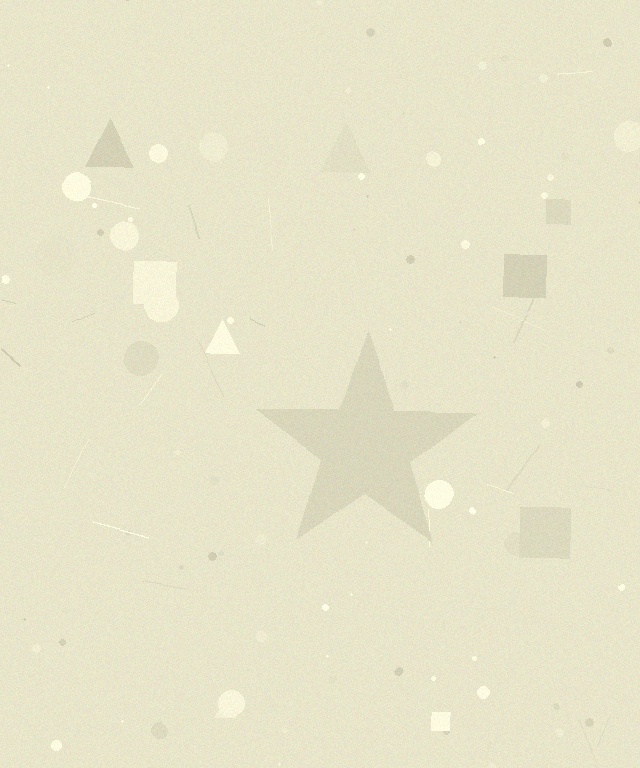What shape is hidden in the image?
A star is hidden in the image.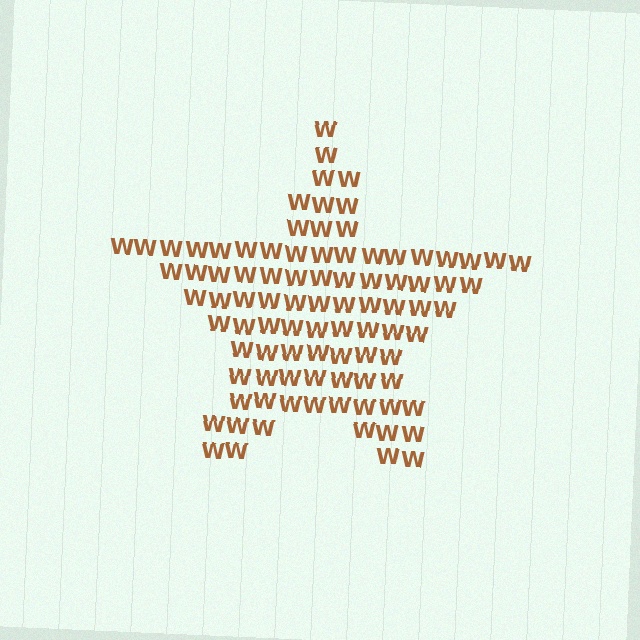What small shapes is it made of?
It is made of small letter W's.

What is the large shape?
The large shape is a star.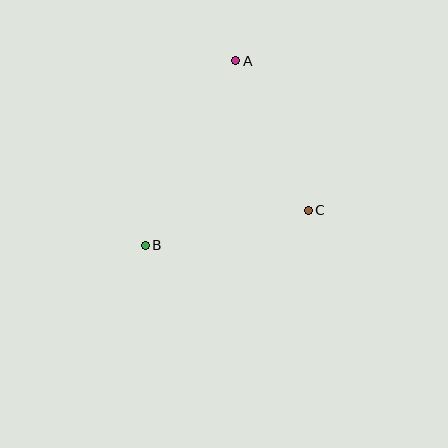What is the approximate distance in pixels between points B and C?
The distance between B and C is approximately 167 pixels.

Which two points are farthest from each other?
Points A and B are farthest from each other.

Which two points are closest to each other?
Points A and C are closest to each other.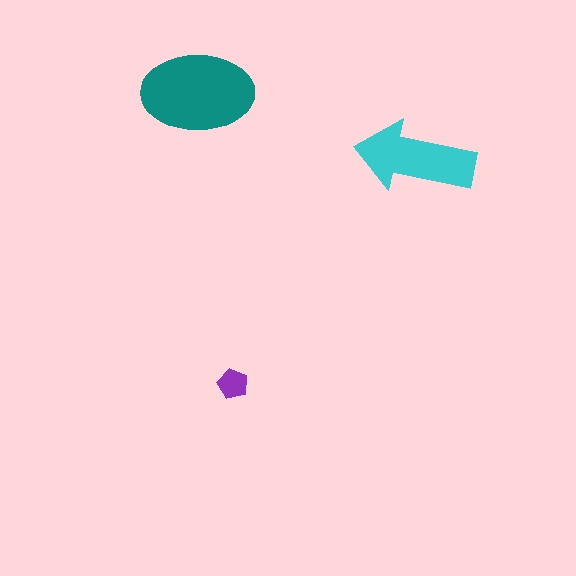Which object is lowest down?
The purple pentagon is bottommost.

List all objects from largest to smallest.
The teal ellipse, the cyan arrow, the purple pentagon.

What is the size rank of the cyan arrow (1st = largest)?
2nd.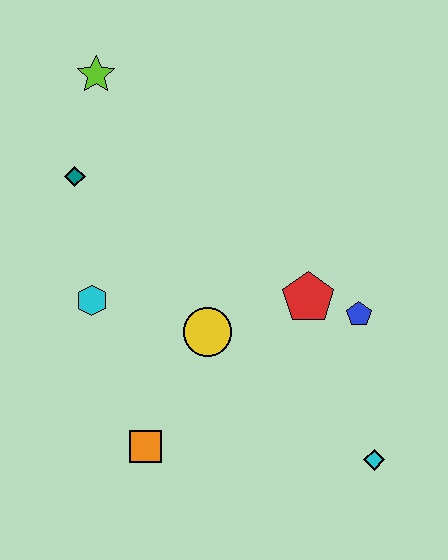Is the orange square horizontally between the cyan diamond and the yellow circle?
No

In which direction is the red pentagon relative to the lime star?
The red pentagon is below the lime star.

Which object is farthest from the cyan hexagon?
The cyan diamond is farthest from the cyan hexagon.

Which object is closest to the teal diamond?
The lime star is closest to the teal diamond.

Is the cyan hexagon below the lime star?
Yes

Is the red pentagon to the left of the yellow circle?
No